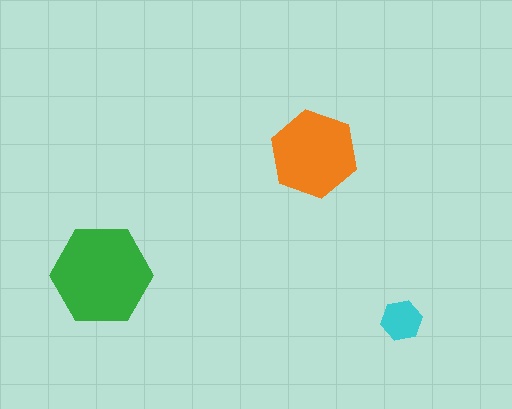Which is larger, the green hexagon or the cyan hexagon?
The green one.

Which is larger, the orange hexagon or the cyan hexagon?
The orange one.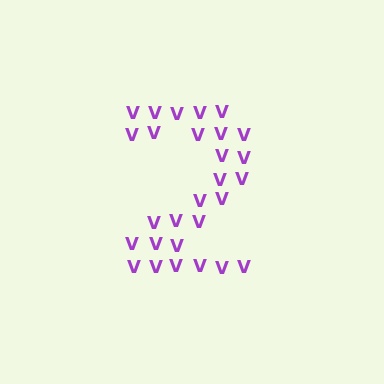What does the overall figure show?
The overall figure shows the digit 2.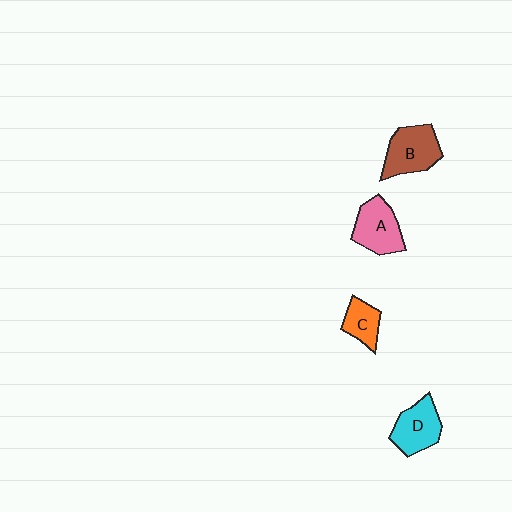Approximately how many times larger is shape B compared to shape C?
Approximately 1.7 times.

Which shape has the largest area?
Shape B (brown).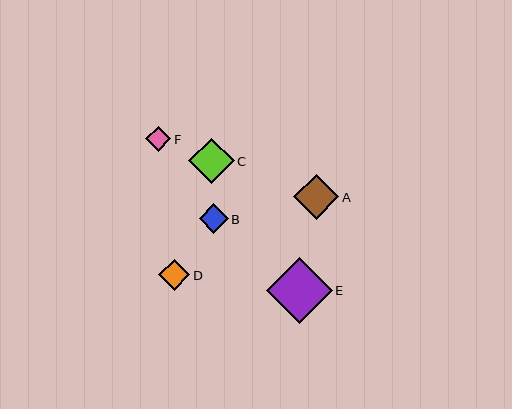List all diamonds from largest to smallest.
From largest to smallest: E, C, A, D, B, F.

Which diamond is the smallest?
Diamond F is the smallest with a size of approximately 25 pixels.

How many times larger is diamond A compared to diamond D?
Diamond A is approximately 1.4 times the size of diamond D.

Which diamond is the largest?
Diamond E is the largest with a size of approximately 66 pixels.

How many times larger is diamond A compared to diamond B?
Diamond A is approximately 1.5 times the size of diamond B.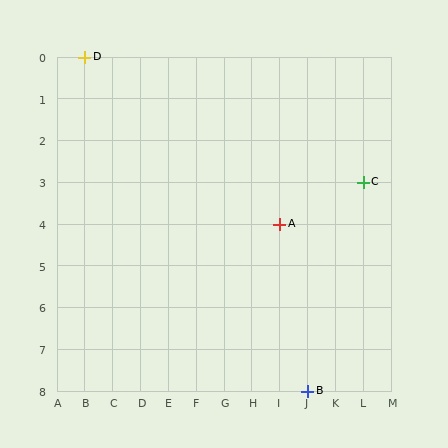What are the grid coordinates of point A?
Point A is at grid coordinates (I, 4).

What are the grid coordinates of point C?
Point C is at grid coordinates (L, 3).